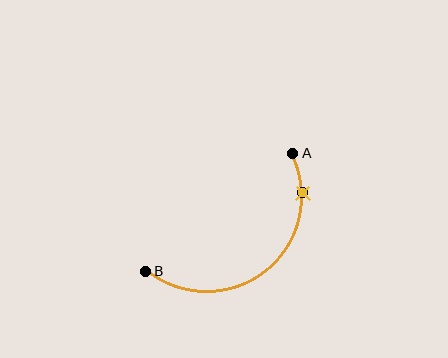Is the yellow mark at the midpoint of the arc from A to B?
No. The yellow mark lies on the arc but is closer to endpoint A. The arc midpoint would be at the point on the curve equidistant along the arc from both A and B.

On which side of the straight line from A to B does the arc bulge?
The arc bulges below and to the right of the straight line connecting A and B.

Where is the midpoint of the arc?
The arc midpoint is the point on the curve farthest from the straight line joining A and B. It sits below and to the right of that line.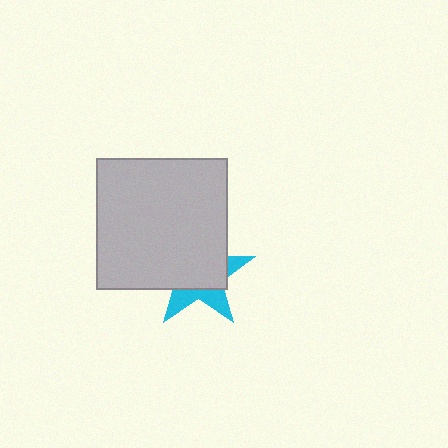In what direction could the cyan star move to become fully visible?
The cyan star could move toward the lower-right. That would shift it out from behind the light gray square entirely.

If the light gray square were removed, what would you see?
You would see the complete cyan star.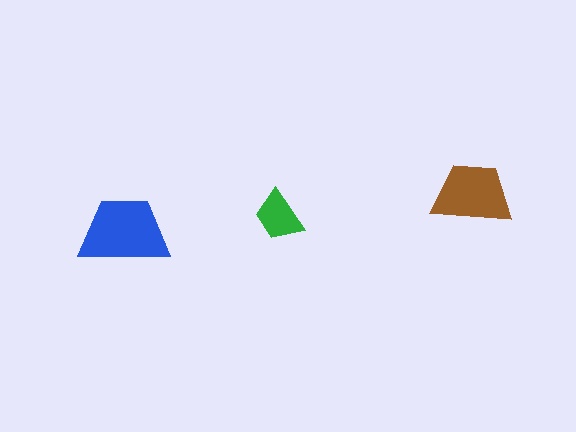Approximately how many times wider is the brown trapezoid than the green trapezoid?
About 1.5 times wider.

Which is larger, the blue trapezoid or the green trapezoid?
The blue one.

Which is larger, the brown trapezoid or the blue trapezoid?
The blue one.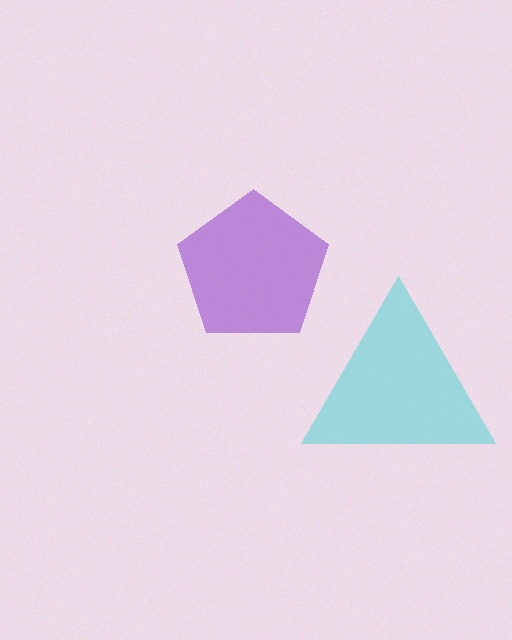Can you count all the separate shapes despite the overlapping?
Yes, there are 2 separate shapes.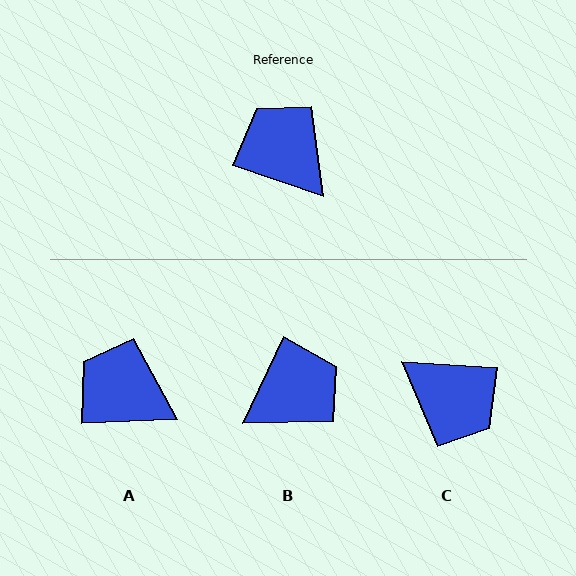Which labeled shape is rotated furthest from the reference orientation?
C, about 164 degrees away.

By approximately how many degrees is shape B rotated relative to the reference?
Approximately 96 degrees clockwise.